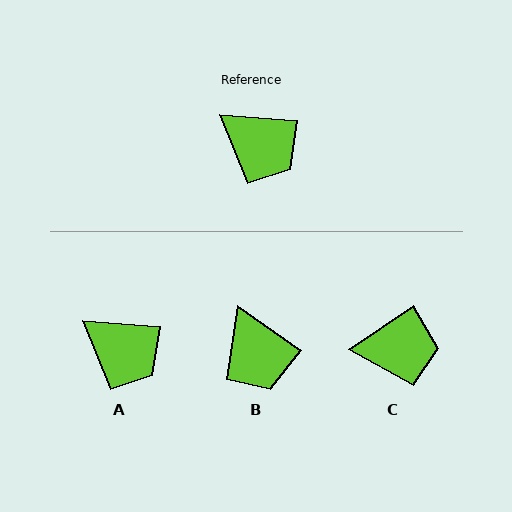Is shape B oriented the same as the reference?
No, it is off by about 31 degrees.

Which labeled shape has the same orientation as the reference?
A.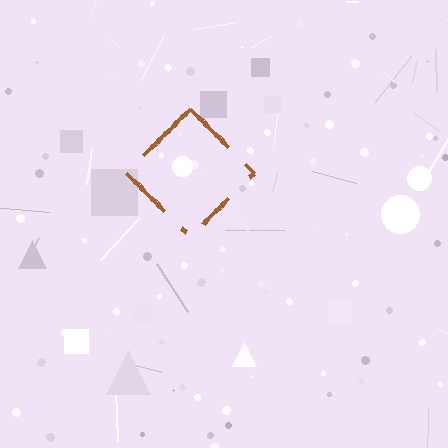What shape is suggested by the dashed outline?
The dashed outline suggests a diamond.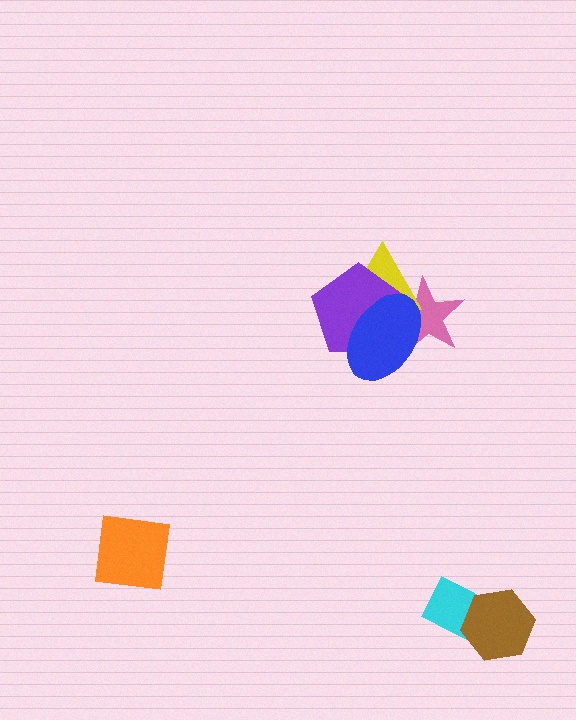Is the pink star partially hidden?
Yes, it is partially covered by another shape.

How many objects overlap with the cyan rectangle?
1 object overlaps with the cyan rectangle.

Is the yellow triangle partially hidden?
Yes, it is partially covered by another shape.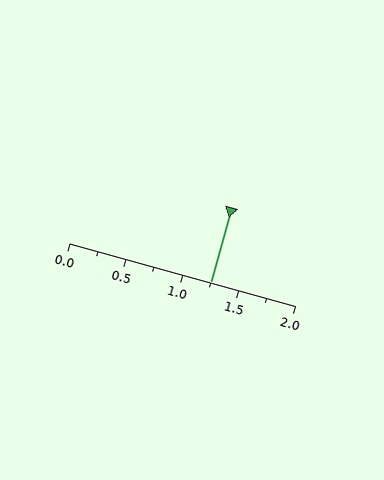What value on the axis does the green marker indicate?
The marker indicates approximately 1.25.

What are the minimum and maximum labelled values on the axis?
The axis runs from 0.0 to 2.0.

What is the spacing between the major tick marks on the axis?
The major ticks are spaced 0.5 apart.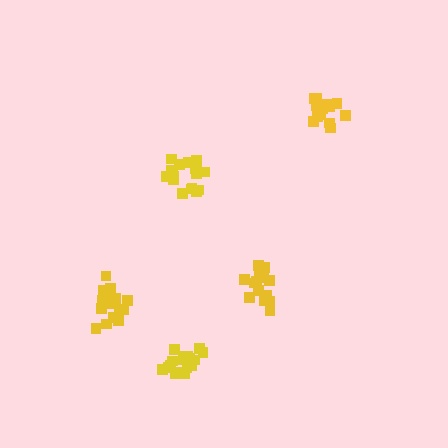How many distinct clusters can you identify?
There are 5 distinct clusters.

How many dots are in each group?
Group 1: 17 dots, Group 2: 18 dots, Group 3: 16 dots, Group 4: 14 dots, Group 5: 17 dots (82 total).